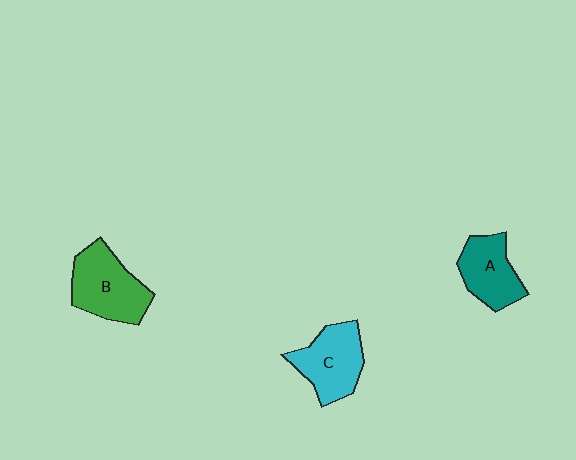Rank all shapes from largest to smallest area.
From largest to smallest: B (green), C (cyan), A (teal).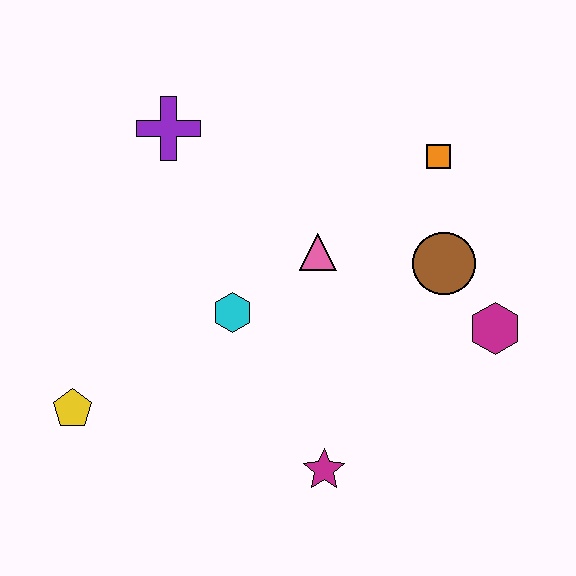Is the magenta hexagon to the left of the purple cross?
No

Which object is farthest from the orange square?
The yellow pentagon is farthest from the orange square.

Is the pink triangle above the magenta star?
Yes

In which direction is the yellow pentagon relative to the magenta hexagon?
The yellow pentagon is to the left of the magenta hexagon.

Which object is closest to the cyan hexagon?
The pink triangle is closest to the cyan hexagon.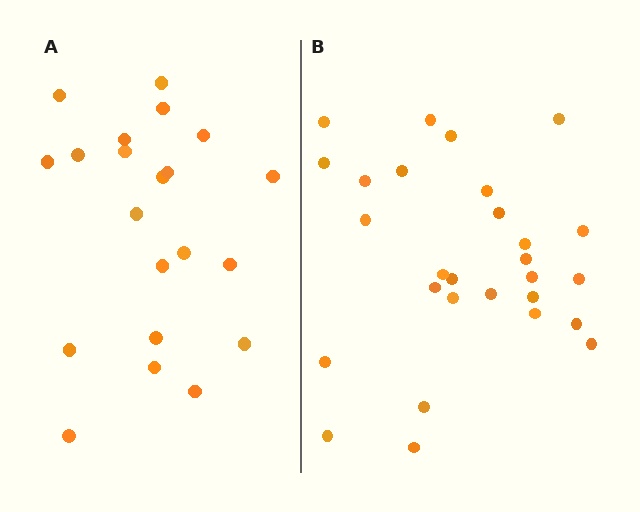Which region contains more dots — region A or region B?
Region B (the right region) has more dots.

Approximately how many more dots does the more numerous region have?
Region B has roughly 8 or so more dots than region A.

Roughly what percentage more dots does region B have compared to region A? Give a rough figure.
About 35% more.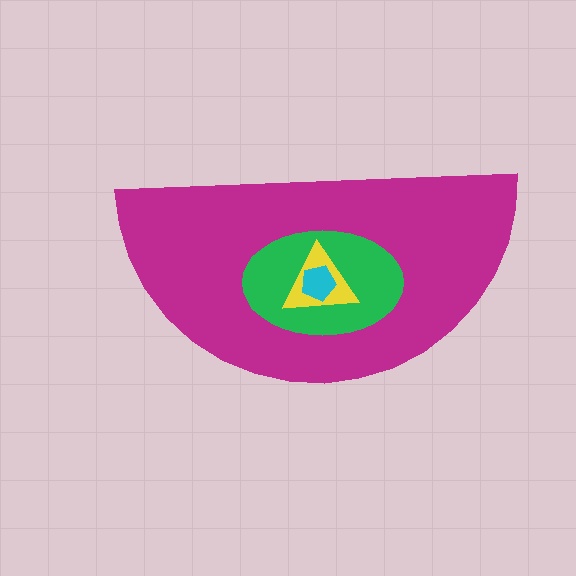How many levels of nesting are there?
4.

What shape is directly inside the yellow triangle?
The cyan pentagon.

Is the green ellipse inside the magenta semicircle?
Yes.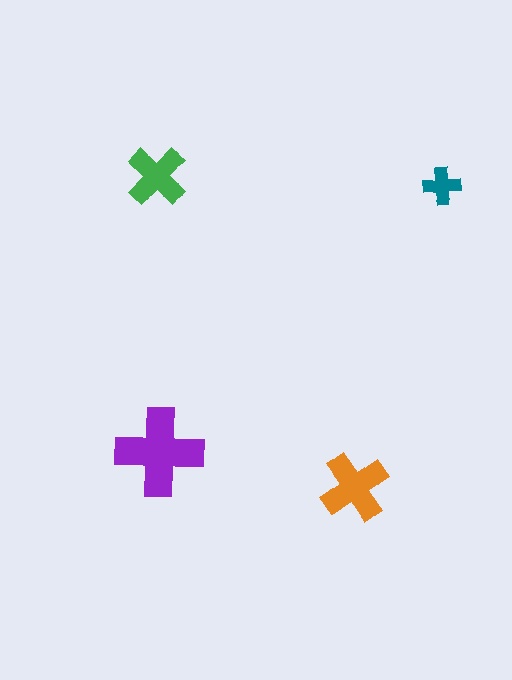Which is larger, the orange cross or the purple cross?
The purple one.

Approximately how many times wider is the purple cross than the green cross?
About 1.5 times wider.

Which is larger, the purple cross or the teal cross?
The purple one.